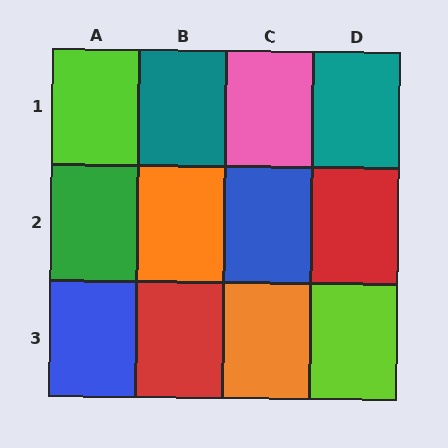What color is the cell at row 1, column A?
Lime.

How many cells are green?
1 cell is green.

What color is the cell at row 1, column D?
Teal.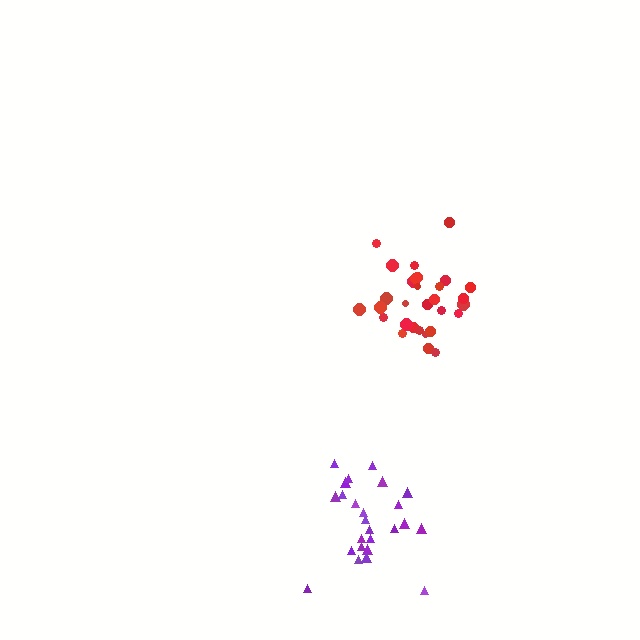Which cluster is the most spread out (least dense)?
Purple.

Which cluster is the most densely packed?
Red.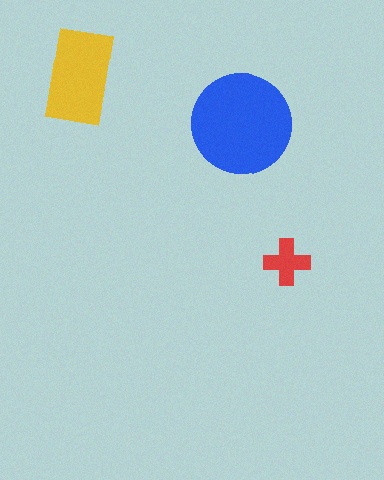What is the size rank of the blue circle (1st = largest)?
1st.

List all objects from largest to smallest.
The blue circle, the yellow rectangle, the red cross.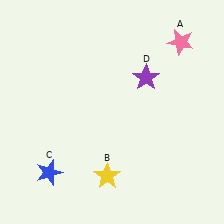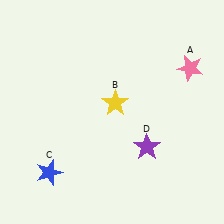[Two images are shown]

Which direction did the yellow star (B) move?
The yellow star (B) moved up.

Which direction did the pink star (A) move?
The pink star (A) moved down.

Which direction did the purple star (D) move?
The purple star (D) moved down.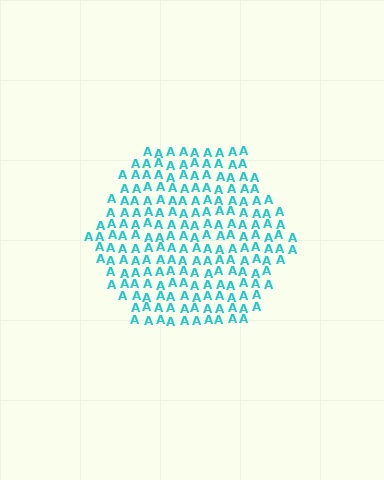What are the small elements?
The small elements are letter A's.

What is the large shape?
The large shape is a hexagon.